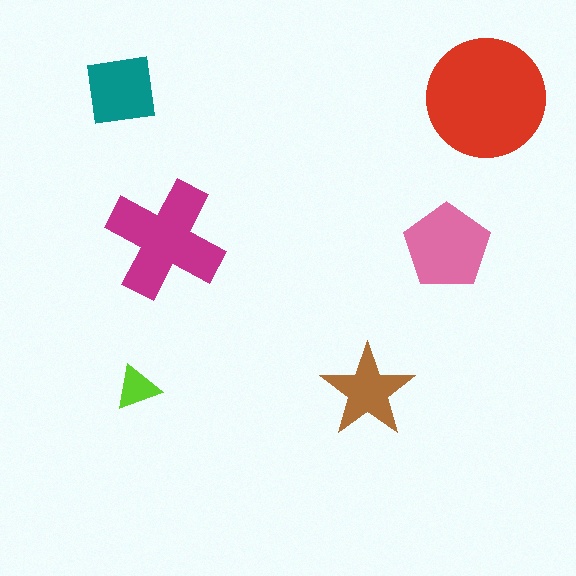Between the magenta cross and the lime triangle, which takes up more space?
The magenta cross.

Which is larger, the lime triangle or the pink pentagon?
The pink pentagon.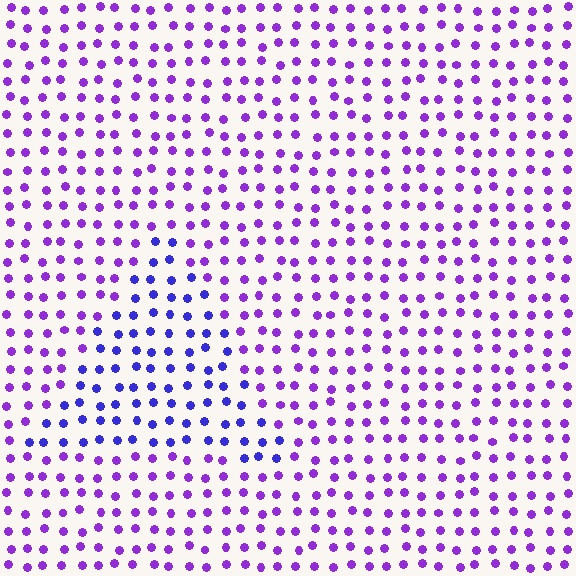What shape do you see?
I see a triangle.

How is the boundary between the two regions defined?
The boundary is defined purely by a slight shift in hue (about 33 degrees). Spacing, size, and orientation are identical on both sides.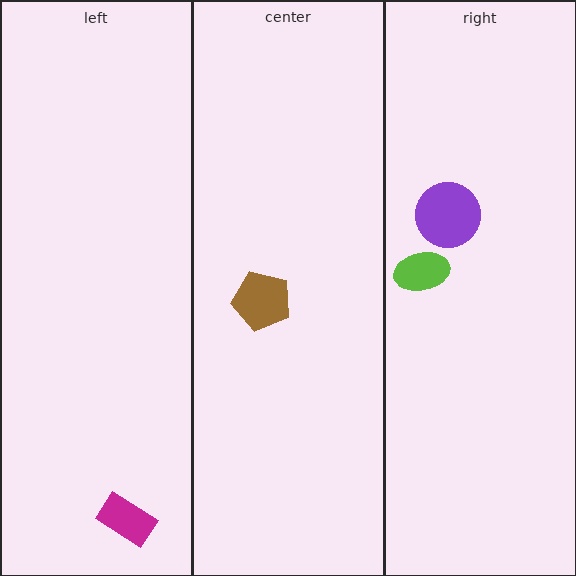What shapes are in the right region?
The purple circle, the lime ellipse.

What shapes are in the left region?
The magenta rectangle.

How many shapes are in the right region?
2.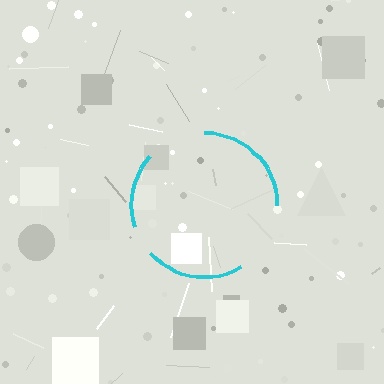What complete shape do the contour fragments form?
The contour fragments form a circle.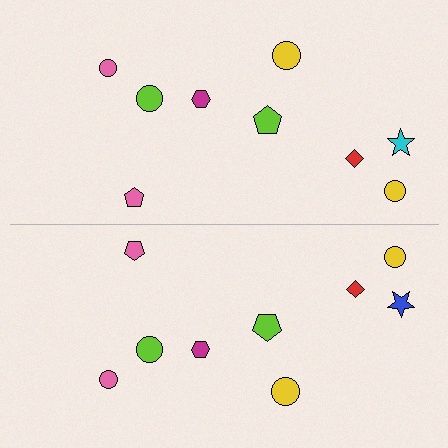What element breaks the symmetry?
The blue star on the bottom side breaks the symmetry — its mirror counterpart is cyan.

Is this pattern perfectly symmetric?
No, the pattern is not perfectly symmetric. The blue star on the bottom side breaks the symmetry — its mirror counterpart is cyan.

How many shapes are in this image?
There are 18 shapes in this image.